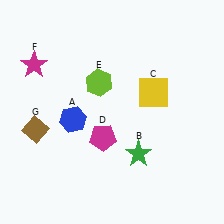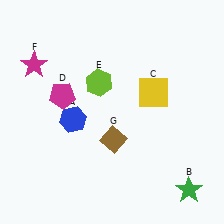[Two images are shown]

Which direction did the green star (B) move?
The green star (B) moved right.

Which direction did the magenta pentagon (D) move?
The magenta pentagon (D) moved up.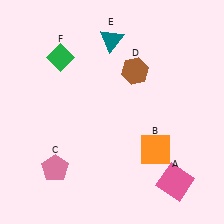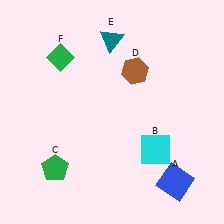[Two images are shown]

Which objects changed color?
A changed from pink to blue. B changed from orange to cyan. C changed from pink to green.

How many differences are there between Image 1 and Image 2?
There are 3 differences between the two images.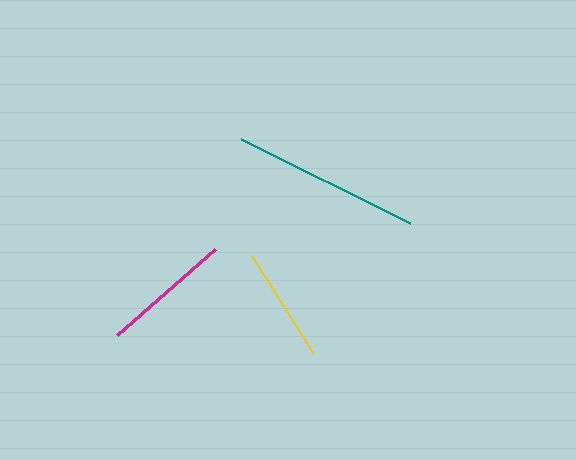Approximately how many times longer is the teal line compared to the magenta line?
The teal line is approximately 1.4 times the length of the magenta line.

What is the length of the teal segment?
The teal segment is approximately 189 pixels long.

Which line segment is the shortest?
The yellow line is the shortest at approximately 116 pixels.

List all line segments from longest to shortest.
From longest to shortest: teal, magenta, yellow.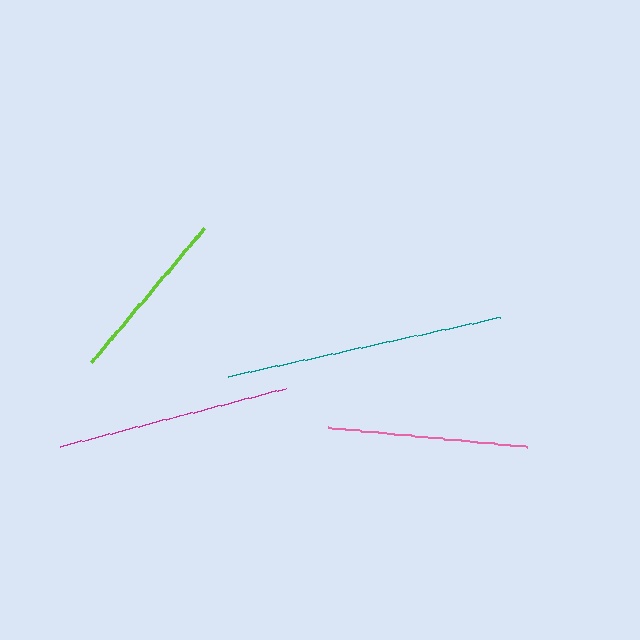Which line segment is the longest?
The teal line is the longest at approximately 279 pixels.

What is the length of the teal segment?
The teal segment is approximately 279 pixels long.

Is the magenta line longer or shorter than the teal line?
The teal line is longer than the magenta line.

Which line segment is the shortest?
The lime line is the shortest at approximately 175 pixels.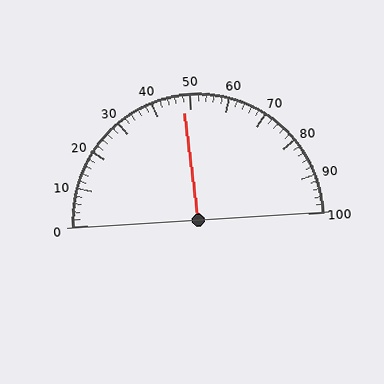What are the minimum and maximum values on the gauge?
The gauge ranges from 0 to 100.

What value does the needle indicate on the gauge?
The needle indicates approximately 48.